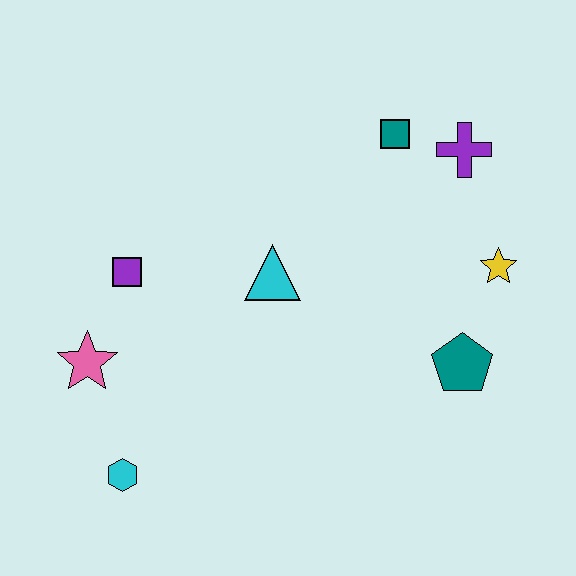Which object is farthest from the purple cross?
The cyan hexagon is farthest from the purple cross.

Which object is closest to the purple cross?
The teal square is closest to the purple cross.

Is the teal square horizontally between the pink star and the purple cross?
Yes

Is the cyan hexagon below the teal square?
Yes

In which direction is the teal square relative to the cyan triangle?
The teal square is above the cyan triangle.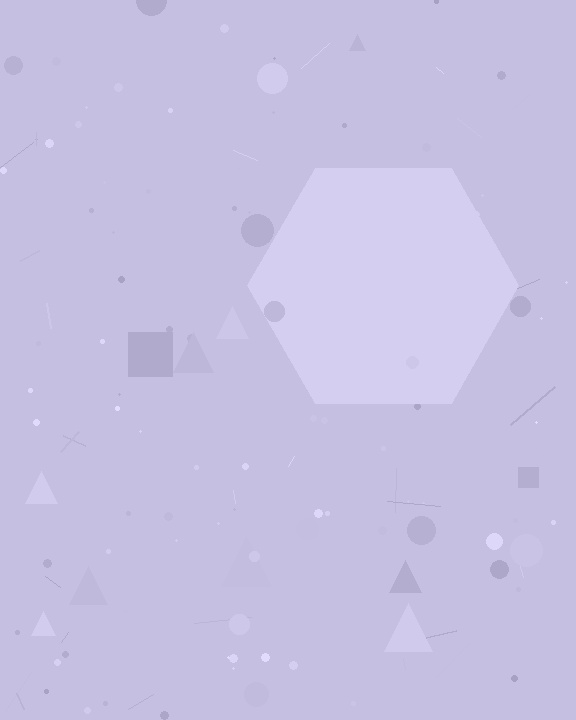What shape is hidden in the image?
A hexagon is hidden in the image.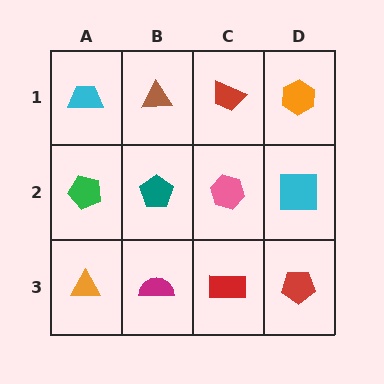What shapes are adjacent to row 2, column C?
A red trapezoid (row 1, column C), a red rectangle (row 3, column C), a teal pentagon (row 2, column B), a cyan square (row 2, column D).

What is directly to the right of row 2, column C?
A cyan square.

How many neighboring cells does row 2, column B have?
4.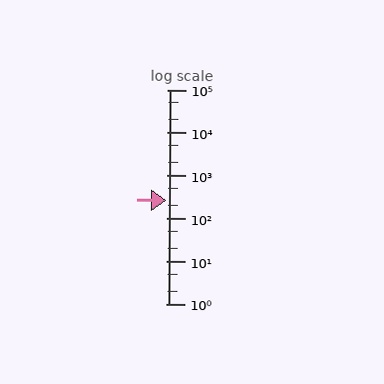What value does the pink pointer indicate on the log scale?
The pointer indicates approximately 260.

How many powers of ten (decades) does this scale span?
The scale spans 5 decades, from 1 to 100000.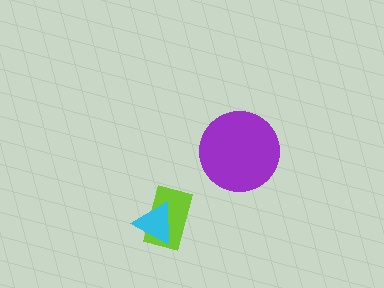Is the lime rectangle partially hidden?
Yes, it is partially covered by another shape.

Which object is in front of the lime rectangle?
The cyan triangle is in front of the lime rectangle.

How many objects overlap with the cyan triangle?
1 object overlaps with the cyan triangle.